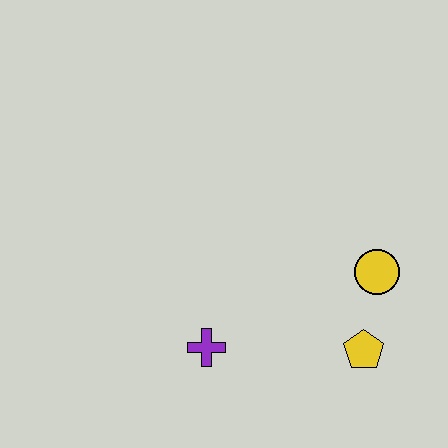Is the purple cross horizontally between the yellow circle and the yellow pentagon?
No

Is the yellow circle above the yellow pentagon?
Yes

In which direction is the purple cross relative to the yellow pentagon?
The purple cross is to the left of the yellow pentagon.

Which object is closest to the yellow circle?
The yellow pentagon is closest to the yellow circle.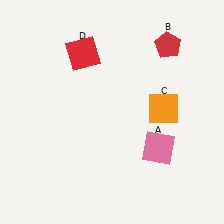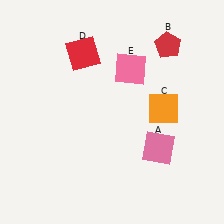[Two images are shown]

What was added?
A pink square (E) was added in Image 2.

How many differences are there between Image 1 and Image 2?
There is 1 difference between the two images.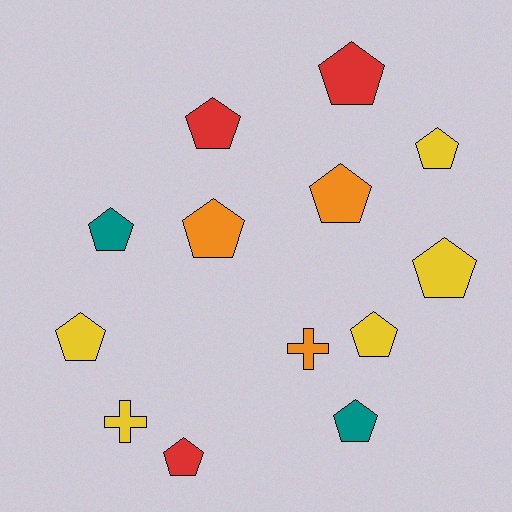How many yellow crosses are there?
There is 1 yellow cross.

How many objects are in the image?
There are 13 objects.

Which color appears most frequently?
Yellow, with 5 objects.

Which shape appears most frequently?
Pentagon, with 11 objects.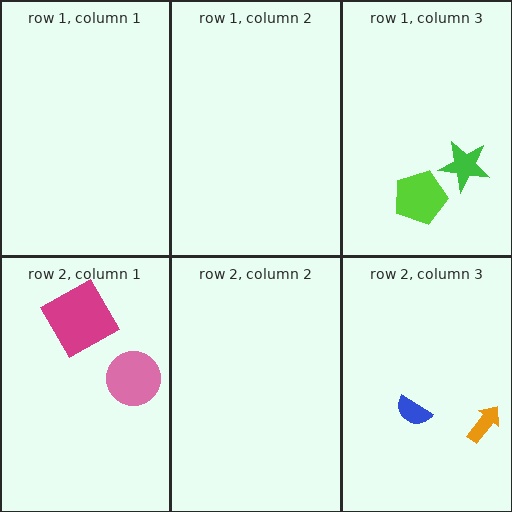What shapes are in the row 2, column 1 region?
The pink circle, the magenta diamond.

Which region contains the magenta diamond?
The row 2, column 1 region.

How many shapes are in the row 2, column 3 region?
2.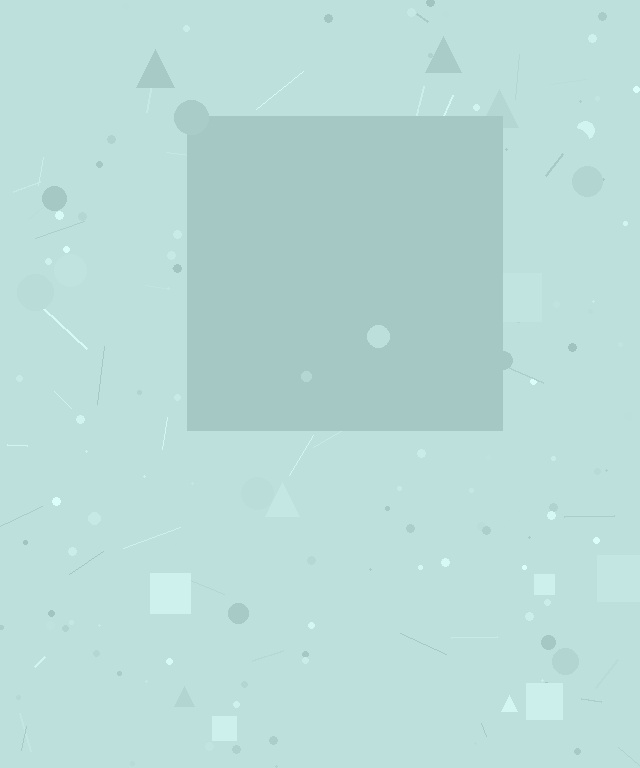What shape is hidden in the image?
A square is hidden in the image.